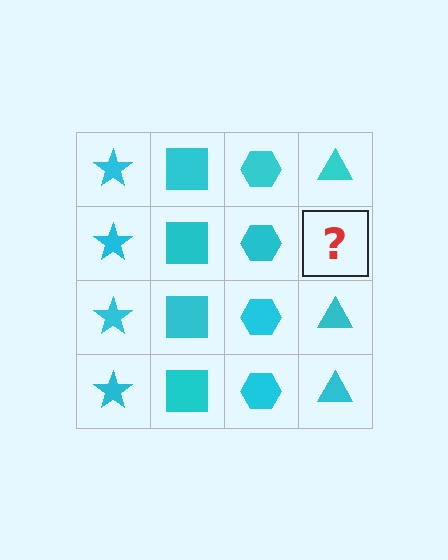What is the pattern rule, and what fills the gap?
The rule is that each column has a consistent shape. The gap should be filled with a cyan triangle.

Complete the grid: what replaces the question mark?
The question mark should be replaced with a cyan triangle.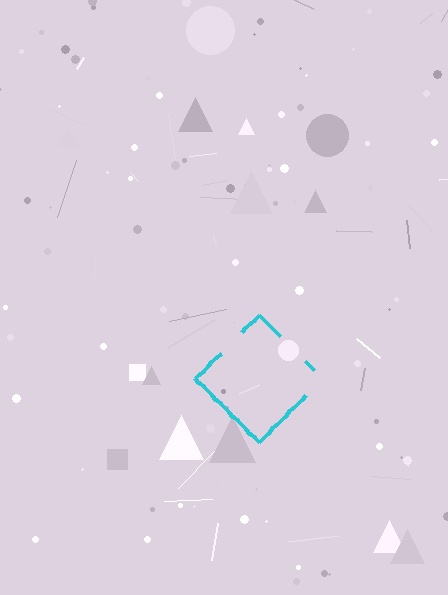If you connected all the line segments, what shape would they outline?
They would outline a diamond.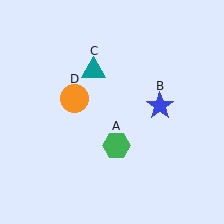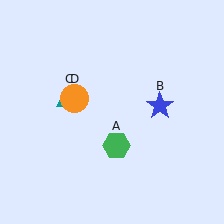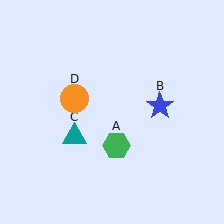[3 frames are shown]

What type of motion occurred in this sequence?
The teal triangle (object C) rotated counterclockwise around the center of the scene.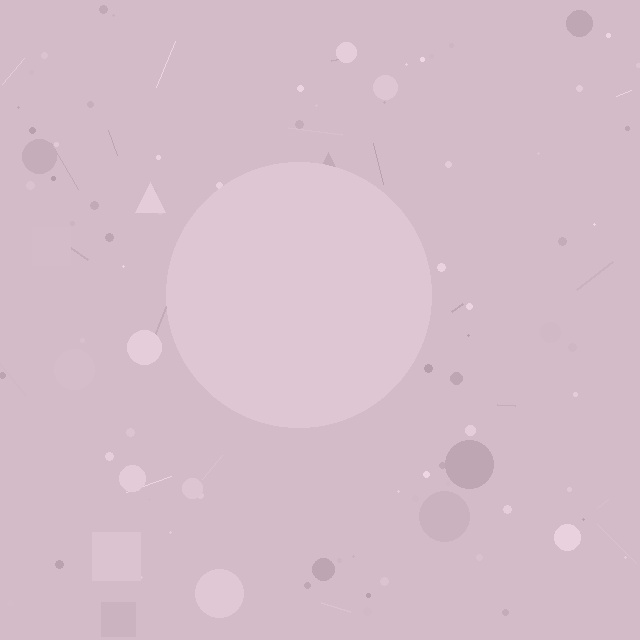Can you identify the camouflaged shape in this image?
The camouflaged shape is a circle.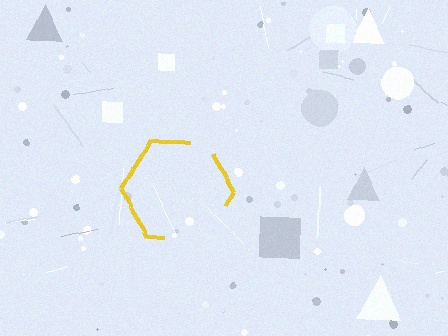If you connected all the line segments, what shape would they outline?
They would outline a hexagon.